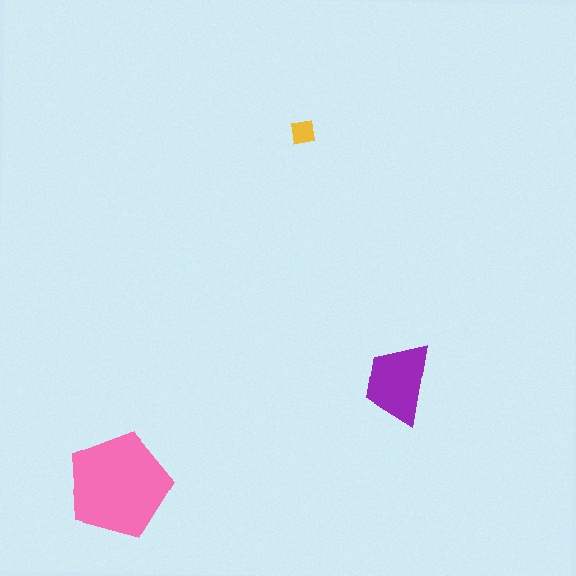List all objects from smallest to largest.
The yellow square, the purple trapezoid, the pink pentagon.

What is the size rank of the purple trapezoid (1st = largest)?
2nd.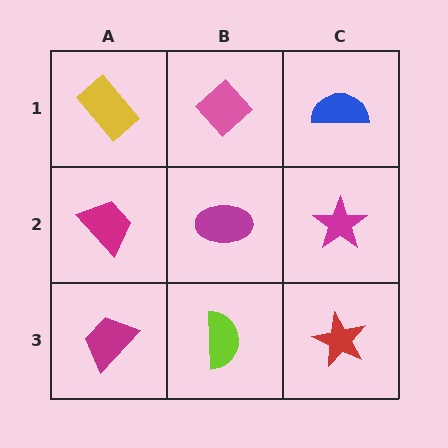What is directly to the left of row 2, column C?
A magenta ellipse.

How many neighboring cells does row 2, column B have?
4.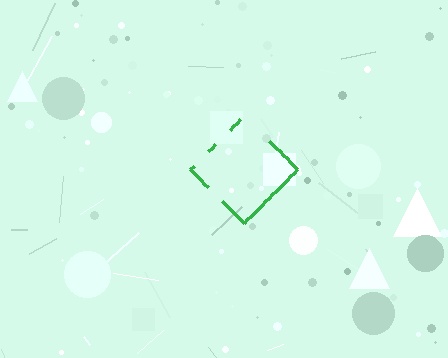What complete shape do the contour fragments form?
The contour fragments form a diamond.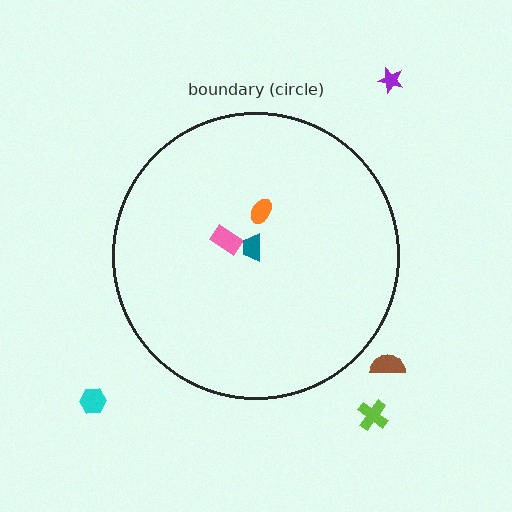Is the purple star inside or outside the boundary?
Outside.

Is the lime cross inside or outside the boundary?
Outside.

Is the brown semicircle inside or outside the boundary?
Outside.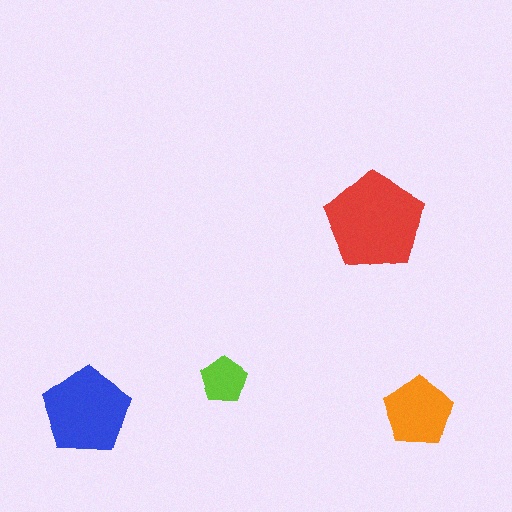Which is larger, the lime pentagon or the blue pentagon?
The blue one.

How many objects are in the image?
There are 4 objects in the image.